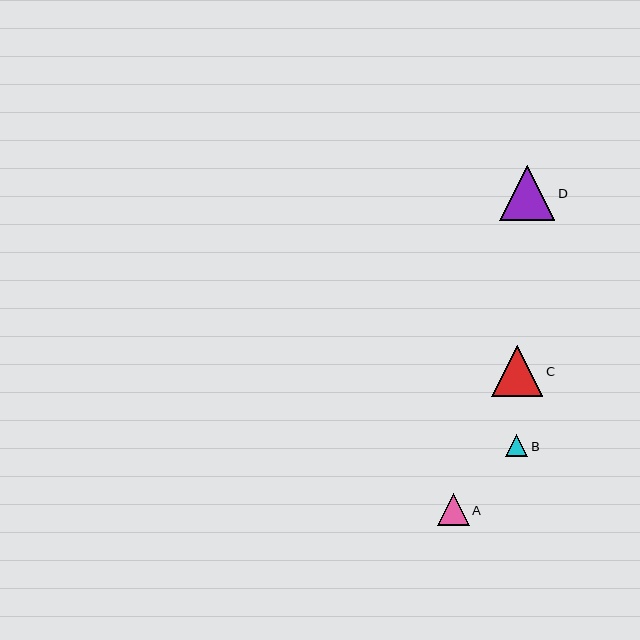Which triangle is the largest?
Triangle D is the largest with a size of approximately 55 pixels.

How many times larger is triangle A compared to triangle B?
Triangle A is approximately 1.5 times the size of triangle B.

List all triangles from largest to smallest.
From largest to smallest: D, C, A, B.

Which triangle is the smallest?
Triangle B is the smallest with a size of approximately 22 pixels.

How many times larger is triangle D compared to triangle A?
Triangle D is approximately 1.7 times the size of triangle A.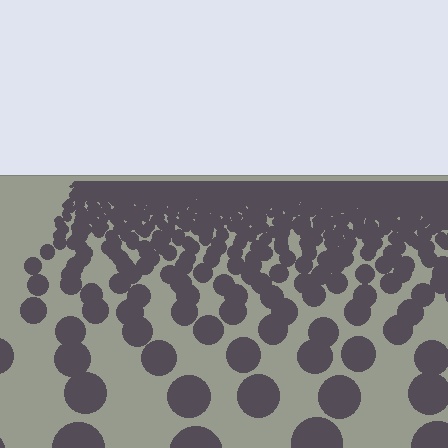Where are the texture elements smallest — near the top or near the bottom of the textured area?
Near the top.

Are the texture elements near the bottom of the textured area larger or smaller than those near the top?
Larger. Near the bottom, elements are closer to the viewer and appear at a bigger on-screen size.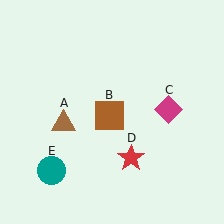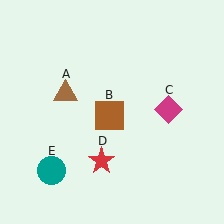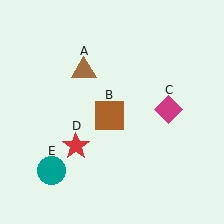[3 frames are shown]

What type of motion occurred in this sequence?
The brown triangle (object A), red star (object D) rotated clockwise around the center of the scene.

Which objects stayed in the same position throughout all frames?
Brown square (object B) and magenta diamond (object C) and teal circle (object E) remained stationary.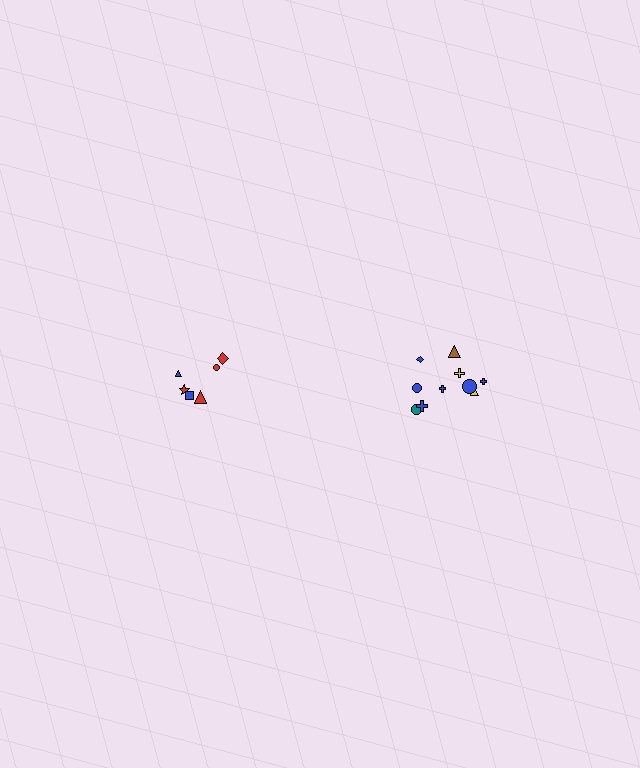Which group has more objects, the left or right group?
The right group.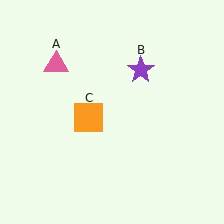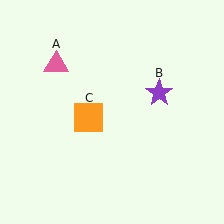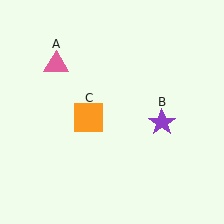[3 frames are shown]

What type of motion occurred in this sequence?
The purple star (object B) rotated clockwise around the center of the scene.